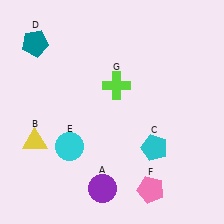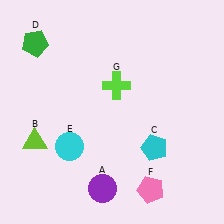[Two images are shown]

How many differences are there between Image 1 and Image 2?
There are 2 differences between the two images.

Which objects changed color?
B changed from yellow to lime. D changed from teal to green.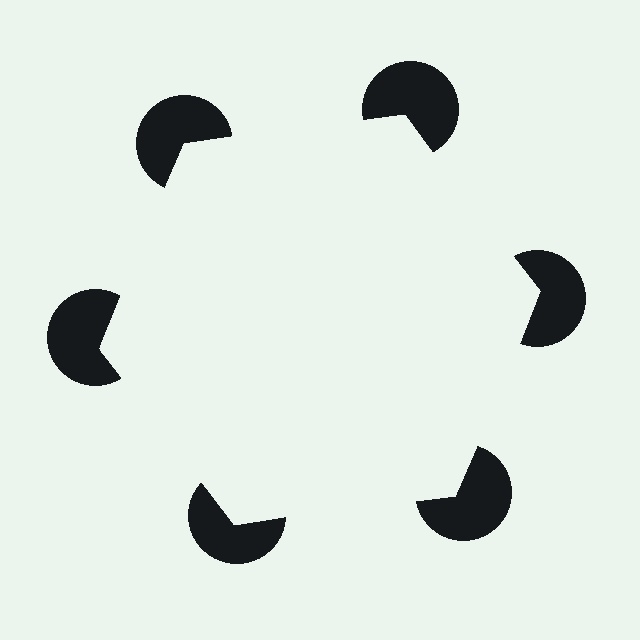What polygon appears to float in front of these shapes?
An illusory hexagon — its edges are inferred from the aligned wedge cuts in the pac-man discs, not physically drawn.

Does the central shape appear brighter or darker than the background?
It typically appears slightly brighter than the background, even though no actual brightness change is drawn.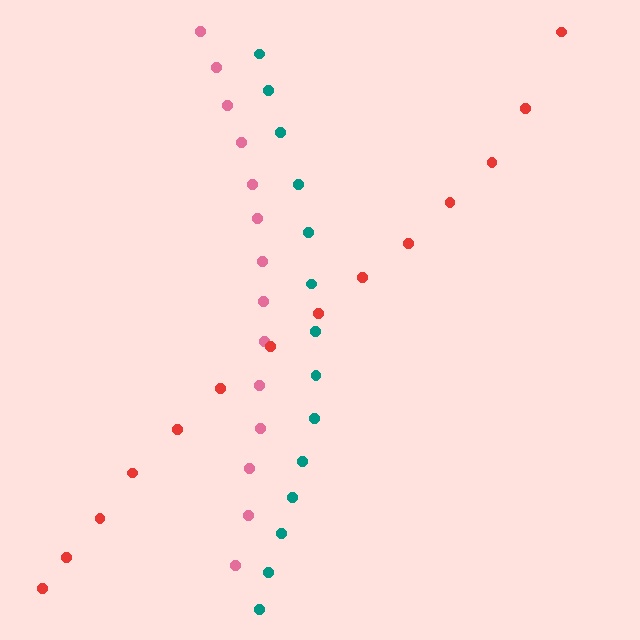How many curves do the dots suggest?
There are 3 distinct paths.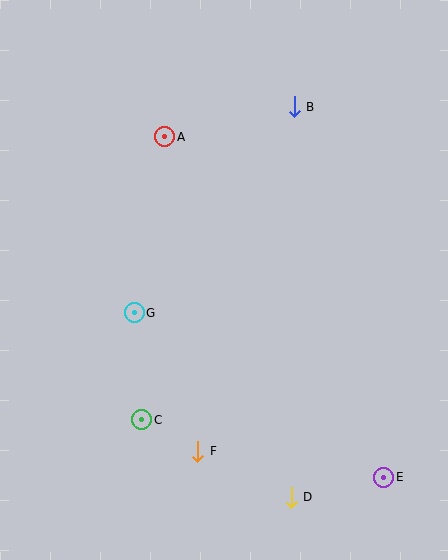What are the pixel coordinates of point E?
Point E is at (384, 477).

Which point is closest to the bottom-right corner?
Point E is closest to the bottom-right corner.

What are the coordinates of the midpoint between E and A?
The midpoint between E and A is at (274, 307).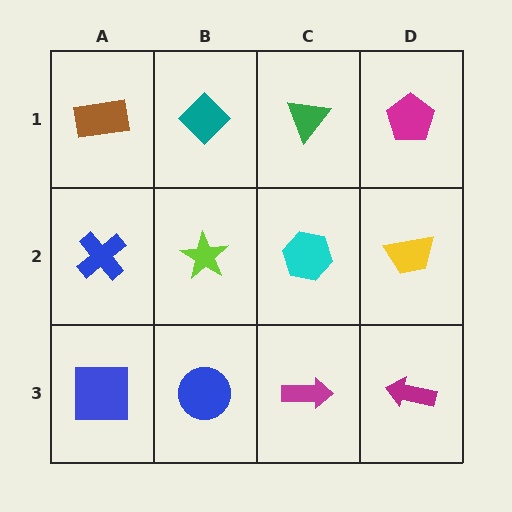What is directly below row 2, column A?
A blue square.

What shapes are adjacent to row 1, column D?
A yellow trapezoid (row 2, column D), a green triangle (row 1, column C).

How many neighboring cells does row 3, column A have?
2.